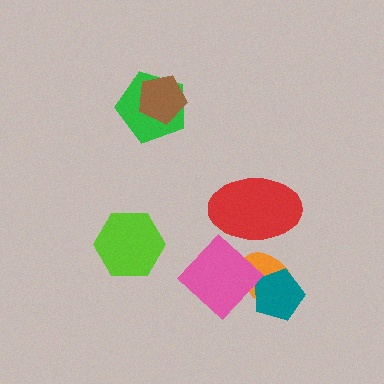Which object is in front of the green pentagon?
The brown pentagon is in front of the green pentagon.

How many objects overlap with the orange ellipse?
2 objects overlap with the orange ellipse.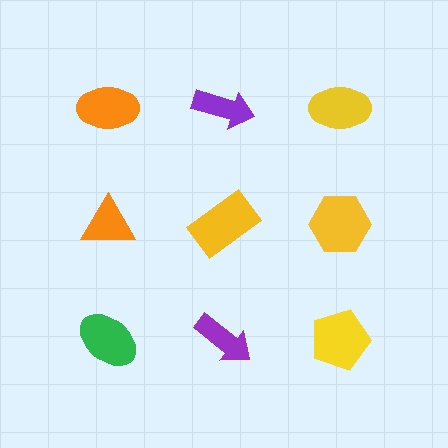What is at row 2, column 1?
An orange triangle.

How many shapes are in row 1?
3 shapes.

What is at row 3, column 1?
A green ellipse.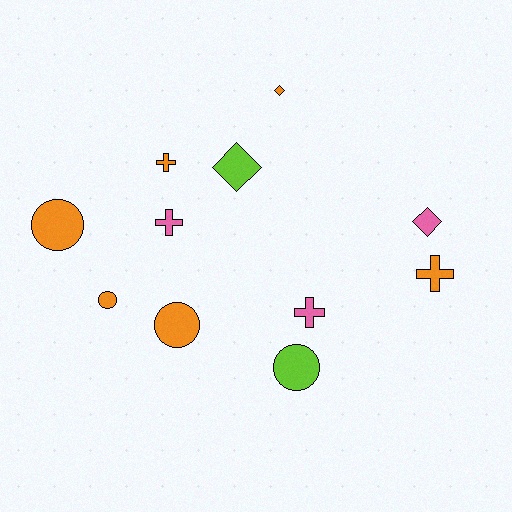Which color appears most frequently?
Orange, with 6 objects.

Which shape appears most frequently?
Circle, with 4 objects.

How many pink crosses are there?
There are 2 pink crosses.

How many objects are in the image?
There are 11 objects.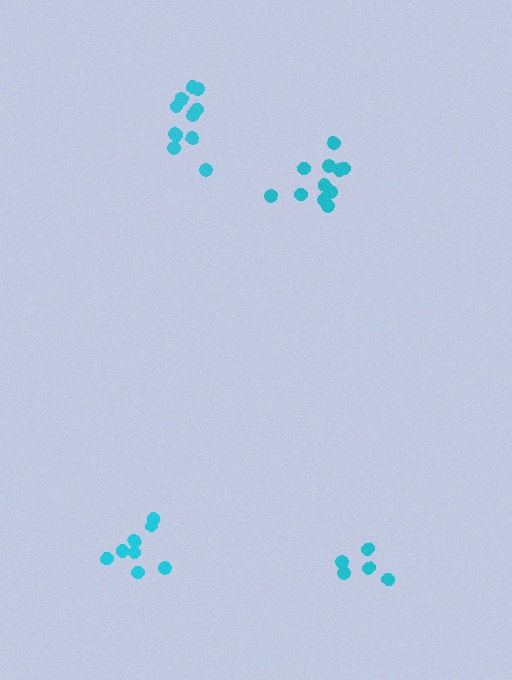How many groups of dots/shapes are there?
There are 4 groups.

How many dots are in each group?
Group 1: 5 dots, Group 2: 11 dots, Group 3: 11 dots, Group 4: 8 dots (35 total).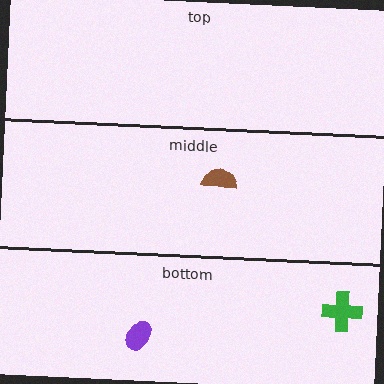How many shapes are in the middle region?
1.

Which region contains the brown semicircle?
The middle region.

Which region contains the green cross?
The bottom region.